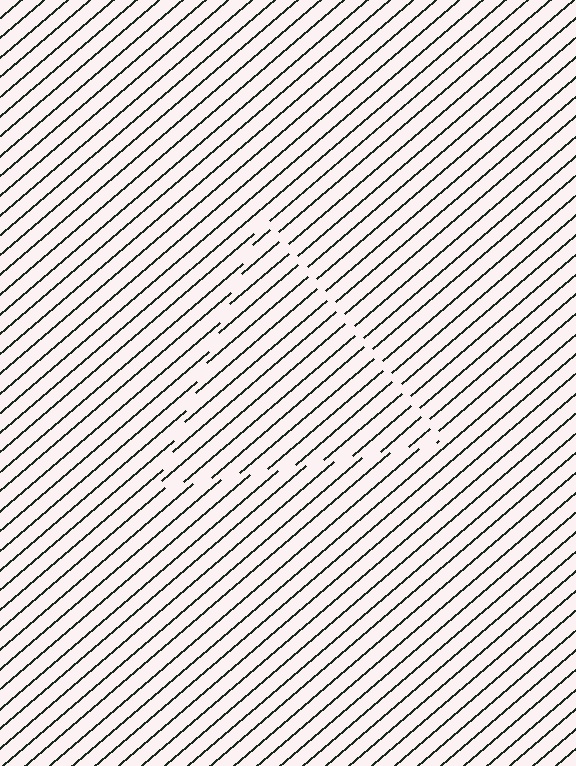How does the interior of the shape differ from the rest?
The interior of the shape contains the same grating, shifted by half a period — the contour is defined by the phase discontinuity where line-ends from the inner and outer gratings abut.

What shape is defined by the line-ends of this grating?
An illusory triangle. The interior of the shape contains the same grating, shifted by half a period — the contour is defined by the phase discontinuity where line-ends from the inner and outer gratings abut.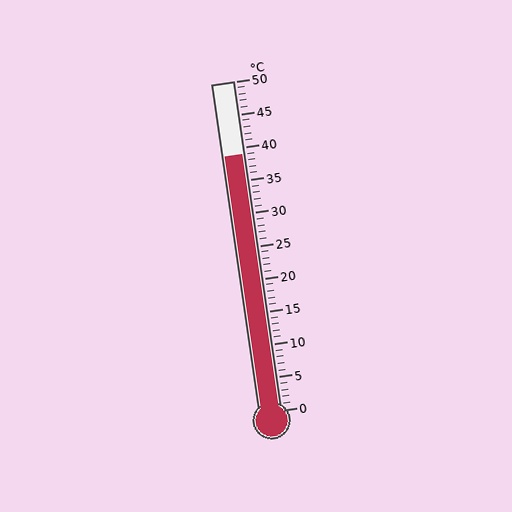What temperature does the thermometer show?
The thermometer shows approximately 39°C.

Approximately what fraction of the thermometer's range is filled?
The thermometer is filled to approximately 80% of its range.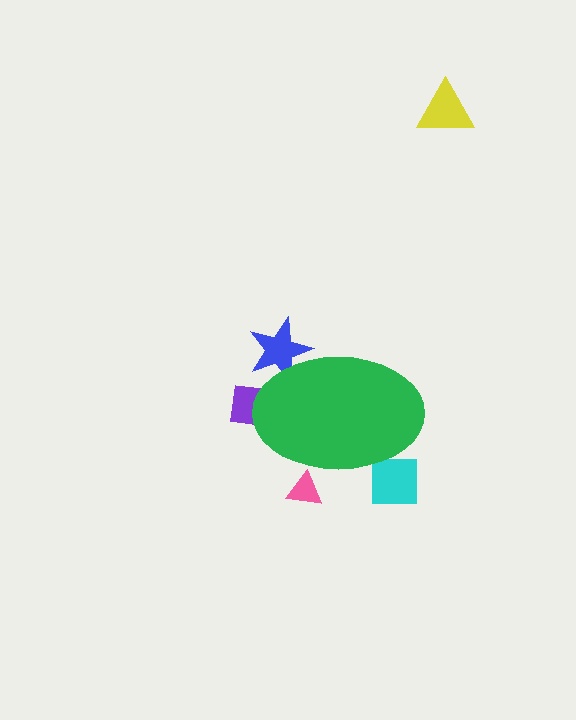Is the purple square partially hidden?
Yes, the purple square is partially hidden behind the green ellipse.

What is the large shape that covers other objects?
A green ellipse.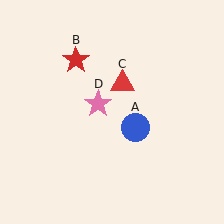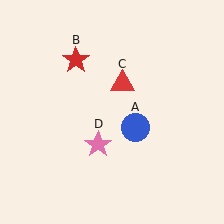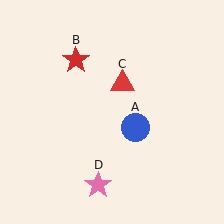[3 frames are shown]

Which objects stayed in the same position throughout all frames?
Blue circle (object A) and red star (object B) and red triangle (object C) remained stationary.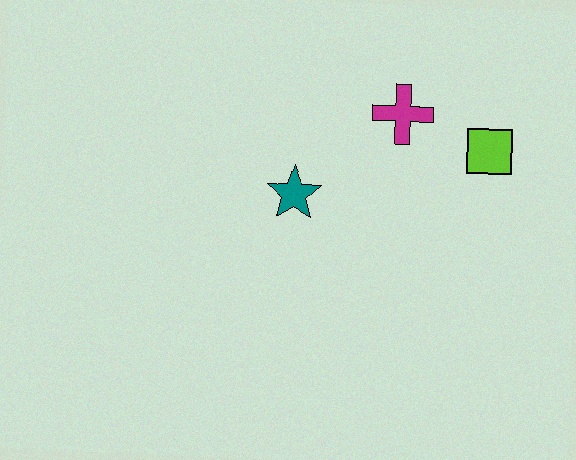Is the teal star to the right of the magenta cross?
No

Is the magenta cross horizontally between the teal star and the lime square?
Yes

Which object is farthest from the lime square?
The teal star is farthest from the lime square.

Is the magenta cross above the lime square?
Yes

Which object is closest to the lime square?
The magenta cross is closest to the lime square.